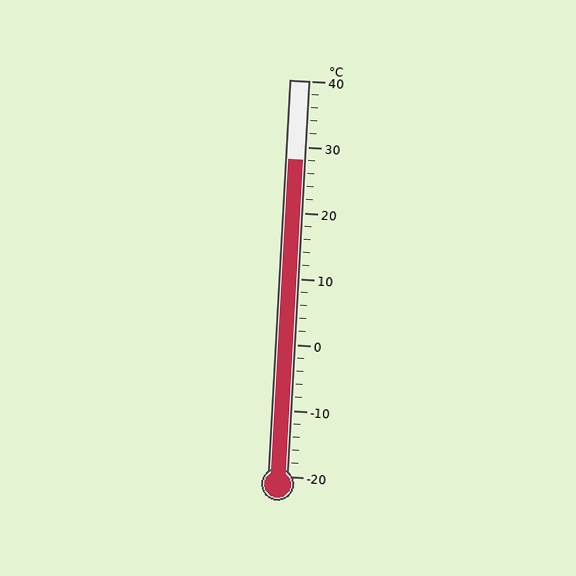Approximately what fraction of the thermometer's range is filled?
The thermometer is filled to approximately 80% of its range.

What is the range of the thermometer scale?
The thermometer scale ranges from -20°C to 40°C.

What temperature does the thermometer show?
The thermometer shows approximately 28°C.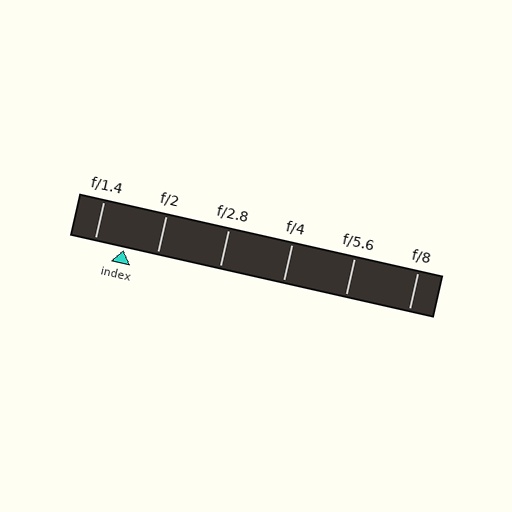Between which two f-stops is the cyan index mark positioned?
The index mark is between f/1.4 and f/2.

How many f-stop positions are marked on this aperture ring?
There are 6 f-stop positions marked.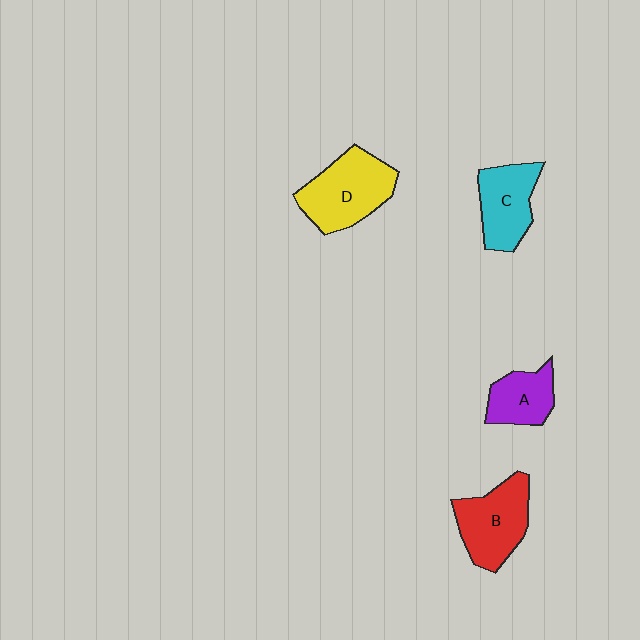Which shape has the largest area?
Shape D (yellow).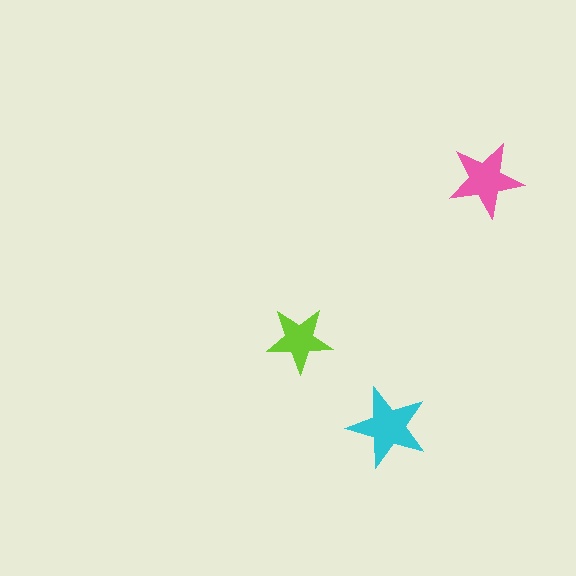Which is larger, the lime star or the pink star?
The pink one.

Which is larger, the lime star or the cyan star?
The cyan one.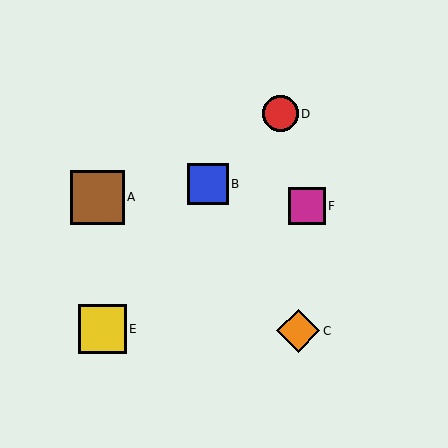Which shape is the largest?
The brown square (labeled A) is the largest.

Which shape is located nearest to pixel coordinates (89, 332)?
The yellow square (labeled E) at (102, 329) is nearest to that location.